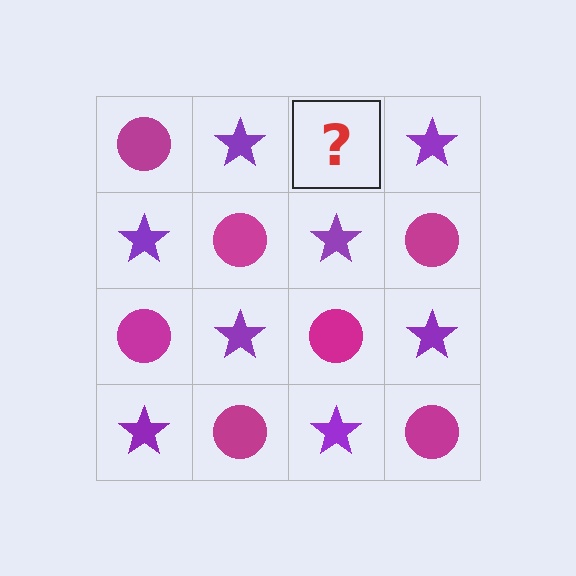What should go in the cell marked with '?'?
The missing cell should contain a magenta circle.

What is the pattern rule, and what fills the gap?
The rule is that it alternates magenta circle and purple star in a checkerboard pattern. The gap should be filled with a magenta circle.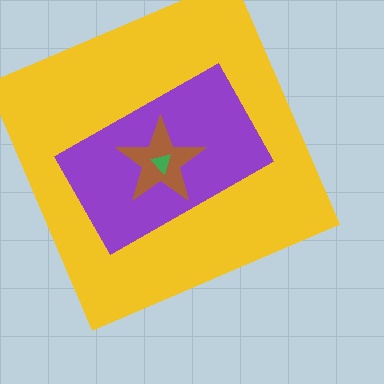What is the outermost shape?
The yellow square.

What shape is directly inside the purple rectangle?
The brown star.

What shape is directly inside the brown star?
The green triangle.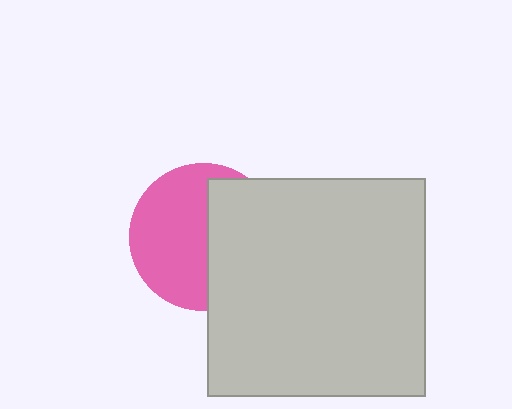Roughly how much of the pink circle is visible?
About half of it is visible (roughly 56%).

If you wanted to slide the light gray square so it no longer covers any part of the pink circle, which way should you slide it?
Slide it right — that is the most direct way to separate the two shapes.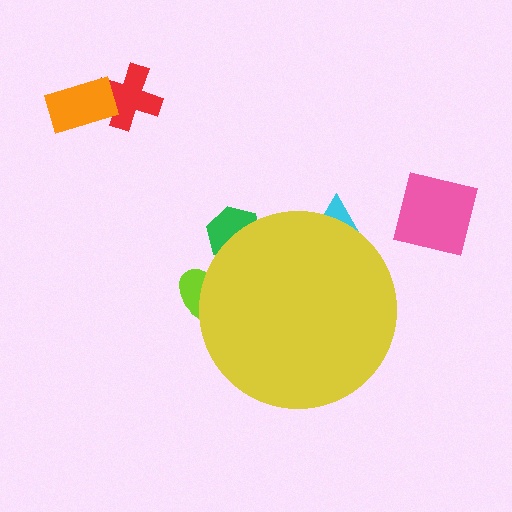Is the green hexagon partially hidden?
Yes, the green hexagon is partially hidden behind the yellow circle.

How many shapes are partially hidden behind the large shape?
3 shapes are partially hidden.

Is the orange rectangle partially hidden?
No, the orange rectangle is fully visible.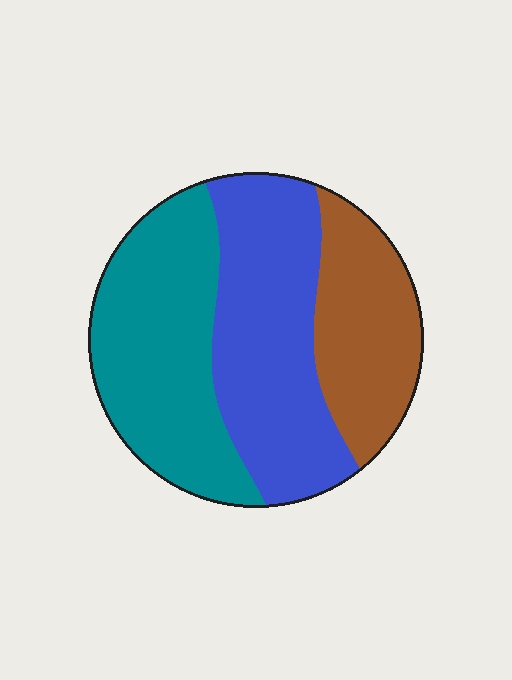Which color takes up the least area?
Brown, at roughly 25%.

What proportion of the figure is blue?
Blue covers 38% of the figure.